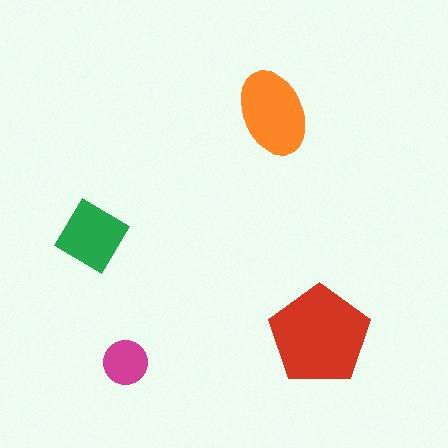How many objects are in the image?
There are 4 objects in the image.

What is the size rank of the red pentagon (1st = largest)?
1st.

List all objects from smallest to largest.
The magenta circle, the green diamond, the orange ellipse, the red pentagon.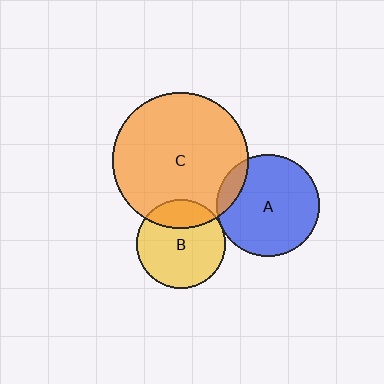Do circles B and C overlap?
Yes.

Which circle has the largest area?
Circle C (orange).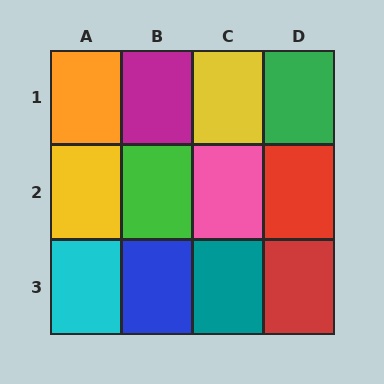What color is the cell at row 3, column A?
Cyan.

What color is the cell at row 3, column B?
Blue.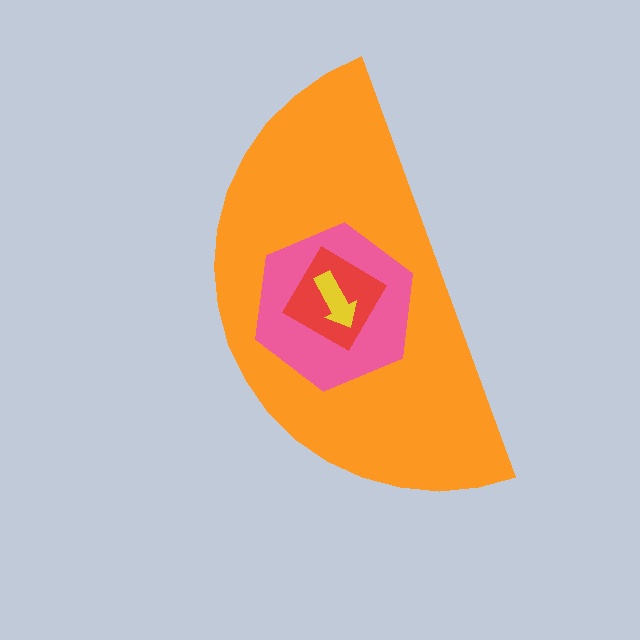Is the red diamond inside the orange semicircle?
Yes.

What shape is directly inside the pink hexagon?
The red diamond.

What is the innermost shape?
The yellow arrow.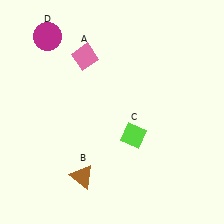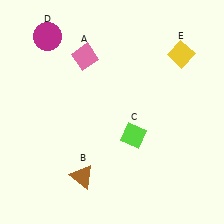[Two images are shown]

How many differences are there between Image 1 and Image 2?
There is 1 difference between the two images.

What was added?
A yellow diamond (E) was added in Image 2.